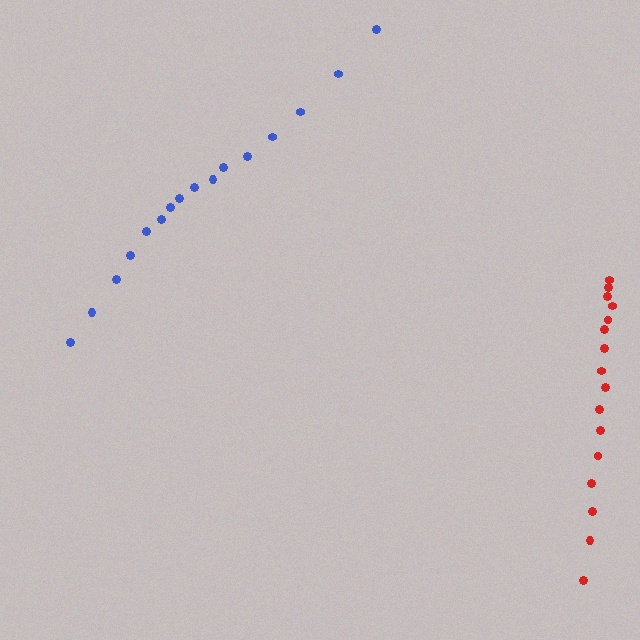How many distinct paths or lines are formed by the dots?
There are 2 distinct paths.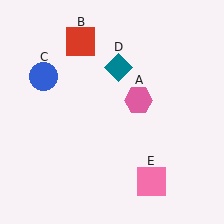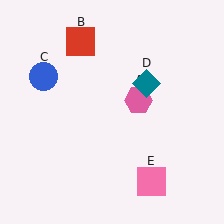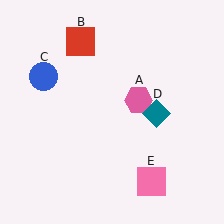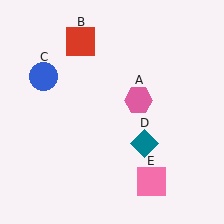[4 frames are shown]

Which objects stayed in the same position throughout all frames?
Pink hexagon (object A) and red square (object B) and blue circle (object C) and pink square (object E) remained stationary.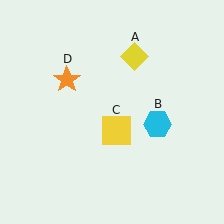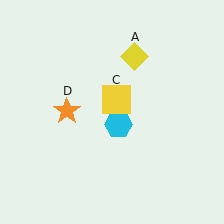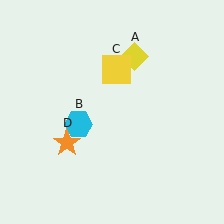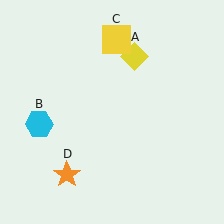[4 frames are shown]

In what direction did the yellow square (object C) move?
The yellow square (object C) moved up.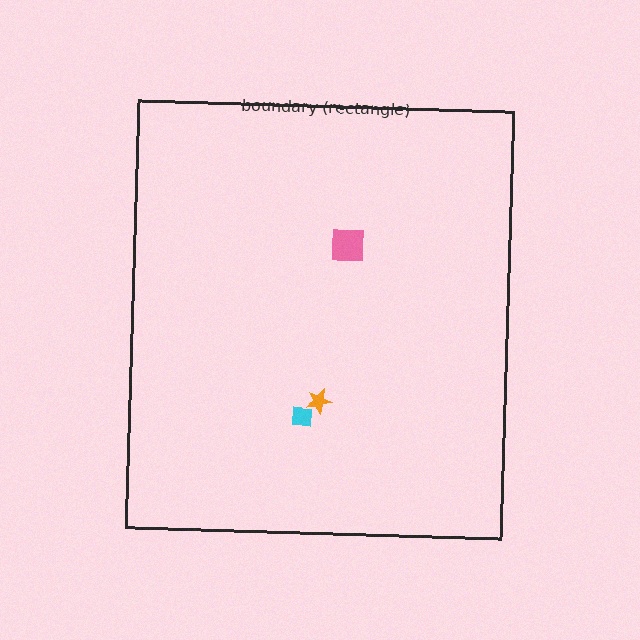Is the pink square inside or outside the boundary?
Inside.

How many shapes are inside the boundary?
3 inside, 0 outside.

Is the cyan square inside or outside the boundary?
Inside.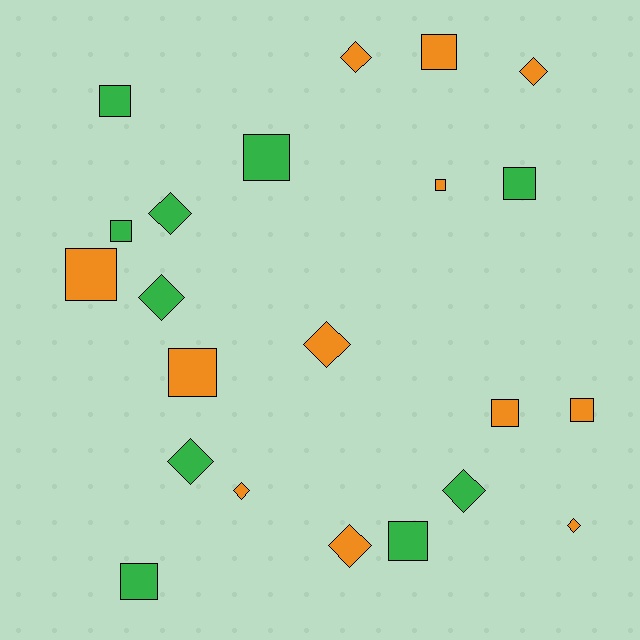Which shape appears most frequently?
Square, with 12 objects.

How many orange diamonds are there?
There are 6 orange diamonds.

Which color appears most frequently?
Orange, with 12 objects.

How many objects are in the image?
There are 22 objects.